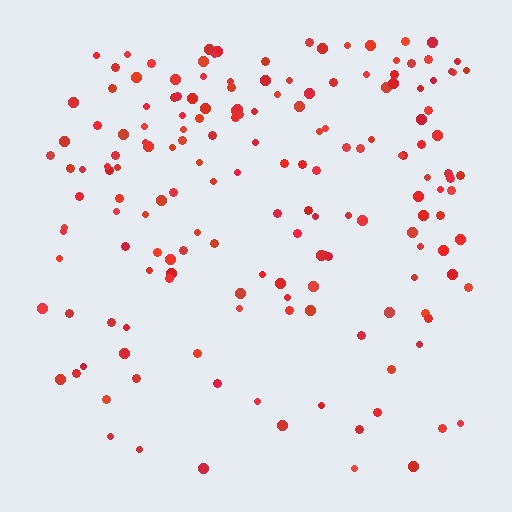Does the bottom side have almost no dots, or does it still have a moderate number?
Still a moderate number, just noticeably fewer than the top.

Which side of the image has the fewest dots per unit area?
The bottom.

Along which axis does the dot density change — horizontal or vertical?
Vertical.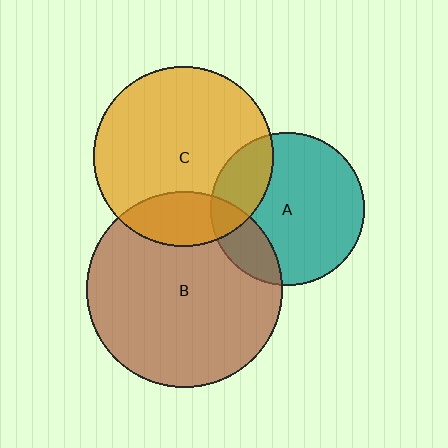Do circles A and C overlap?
Yes.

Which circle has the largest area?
Circle B (brown).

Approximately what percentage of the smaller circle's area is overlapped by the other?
Approximately 25%.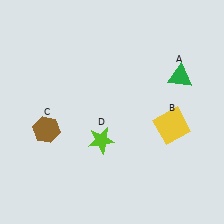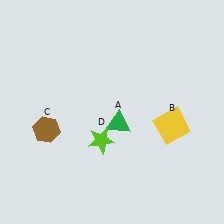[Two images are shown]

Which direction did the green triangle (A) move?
The green triangle (A) moved left.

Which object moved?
The green triangle (A) moved left.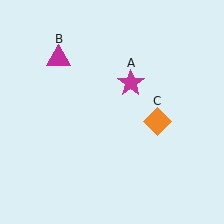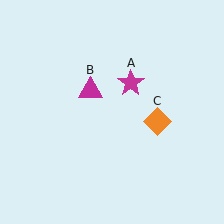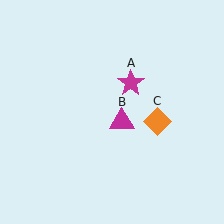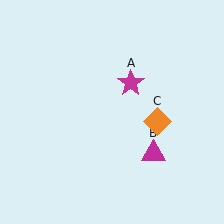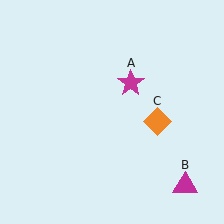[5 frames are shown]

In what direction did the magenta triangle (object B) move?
The magenta triangle (object B) moved down and to the right.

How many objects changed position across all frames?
1 object changed position: magenta triangle (object B).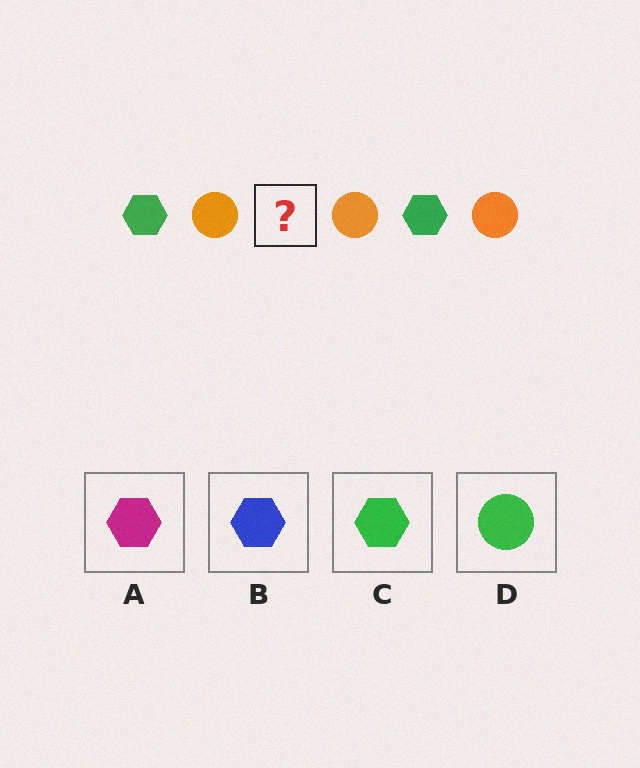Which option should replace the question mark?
Option C.